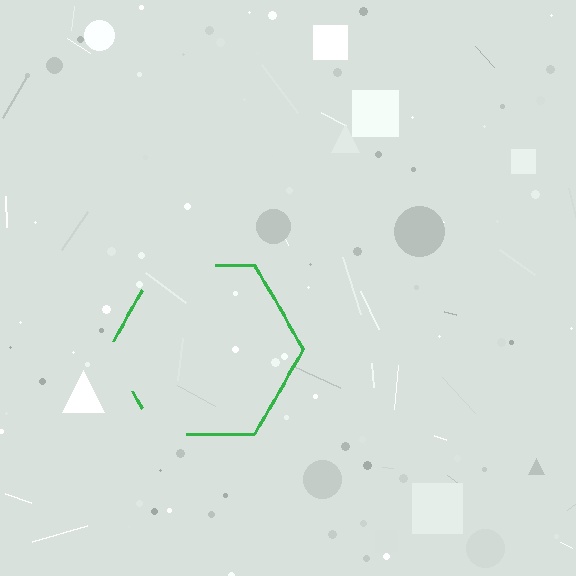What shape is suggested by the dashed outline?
The dashed outline suggests a hexagon.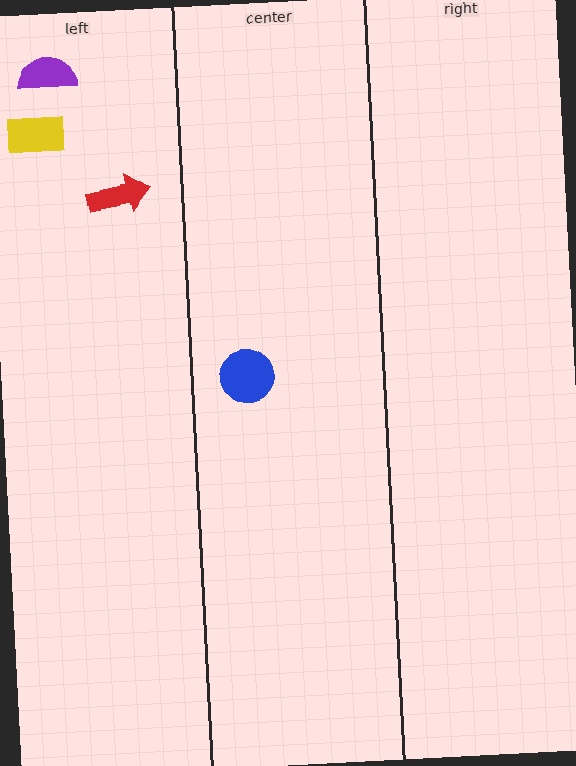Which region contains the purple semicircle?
The left region.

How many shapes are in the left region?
3.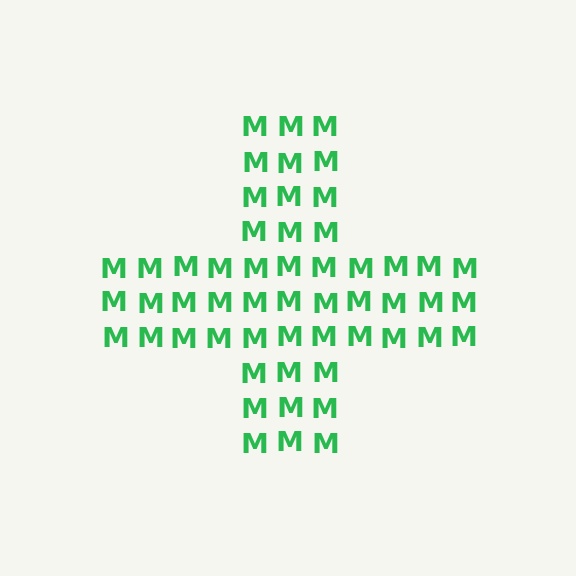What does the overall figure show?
The overall figure shows a cross.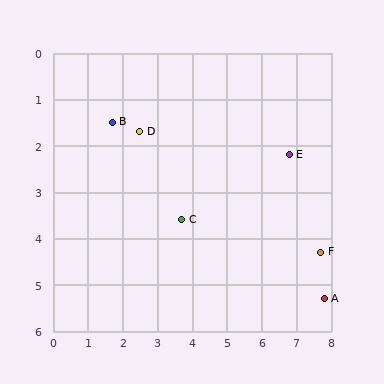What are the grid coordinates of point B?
Point B is at approximately (1.7, 1.5).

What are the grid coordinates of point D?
Point D is at approximately (2.5, 1.7).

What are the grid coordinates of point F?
Point F is at approximately (7.7, 4.3).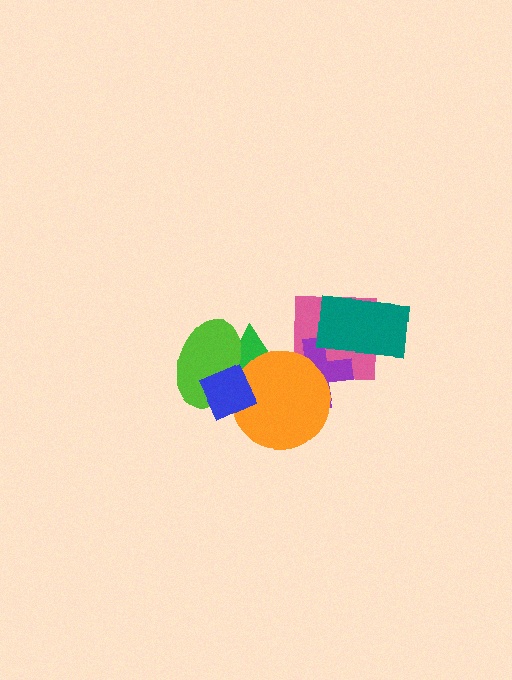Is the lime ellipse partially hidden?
Yes, it is partially covered by another shape.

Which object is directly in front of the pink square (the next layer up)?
The purple cross is directly in front of the pink square.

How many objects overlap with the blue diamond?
3 objects overlap with the blue diamond.